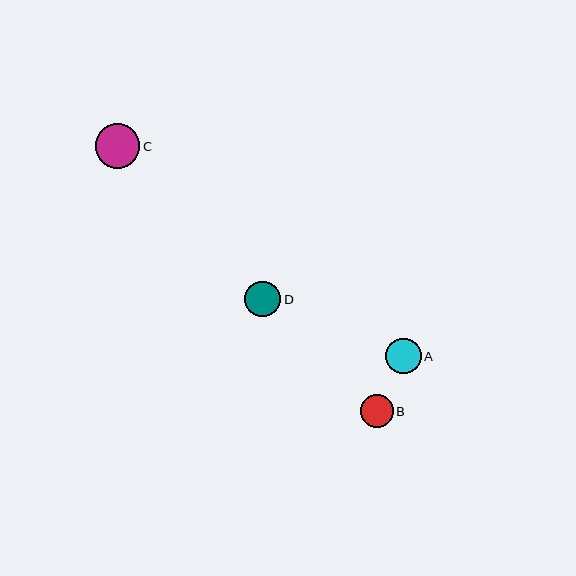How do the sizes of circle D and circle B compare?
Circle D and circle B are approximately the same size.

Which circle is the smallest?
Circle B is the smallest with a size of approximately 33 pixels.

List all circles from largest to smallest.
From largest to smallest: C, D, A, B.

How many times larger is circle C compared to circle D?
Circle C is approximately 1.2 times the size of circle D.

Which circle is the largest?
Circle C is the largest with a size of approximately 44 pixels.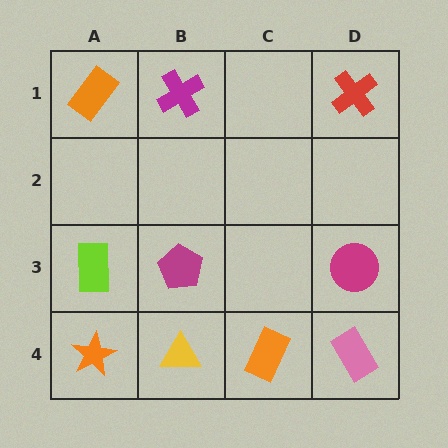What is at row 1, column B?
A magenta cross.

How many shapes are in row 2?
0 shapes.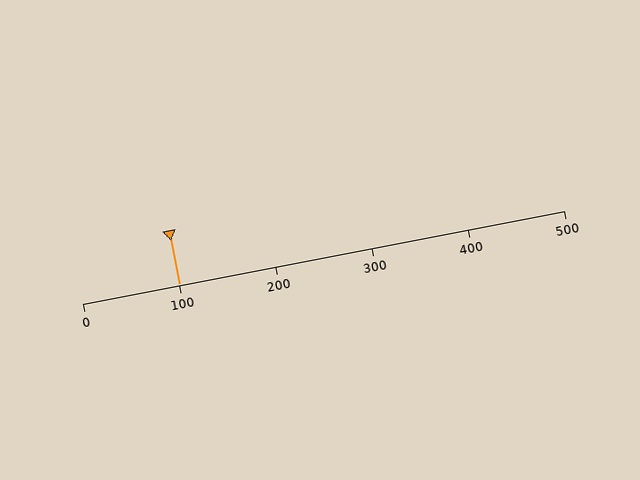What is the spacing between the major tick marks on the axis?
The major ticks are spaced 100 apart.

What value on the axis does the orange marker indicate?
The marker indicates approximately 100.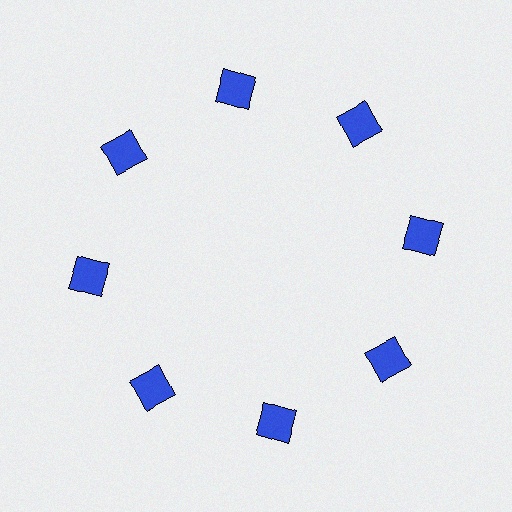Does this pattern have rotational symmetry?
Yes, this pattern has 8-fold rotational symmetry. It looks the same after rotating 45 degrees around the center.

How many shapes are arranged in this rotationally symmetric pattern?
There are 8 shapes, arranged in 8 groups of 1.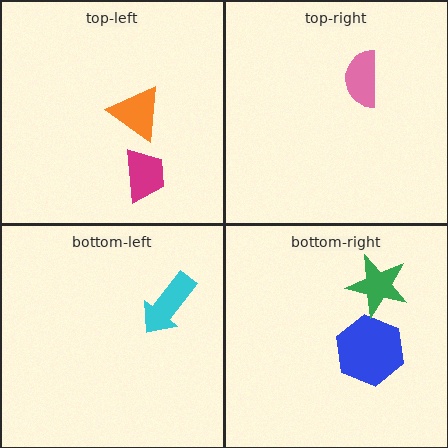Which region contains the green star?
The bottom-right region.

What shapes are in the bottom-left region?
The cyan arrow.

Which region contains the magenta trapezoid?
The top-left region.